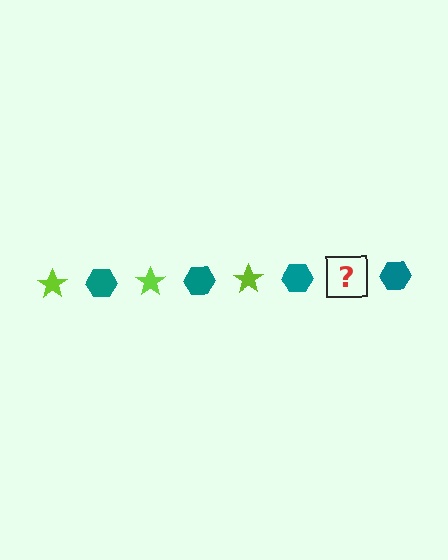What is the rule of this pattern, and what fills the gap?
The rule is that the pattern alternates between lime star and teal hexagon. The gap should be filled with a lime star.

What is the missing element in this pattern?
The missing element is a lime star.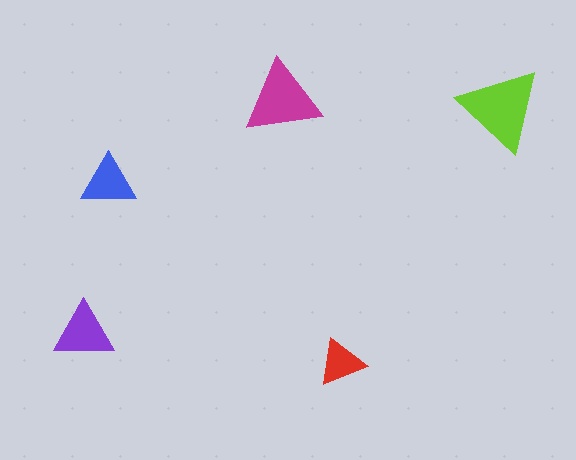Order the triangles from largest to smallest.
the lime one, the magenta one, the purple one, the blue one, the red one.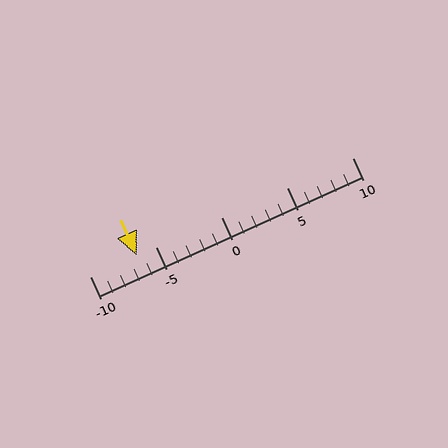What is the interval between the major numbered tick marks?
The major tick marks are spaced 5 units apart.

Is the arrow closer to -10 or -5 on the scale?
The arrow is closer to -5.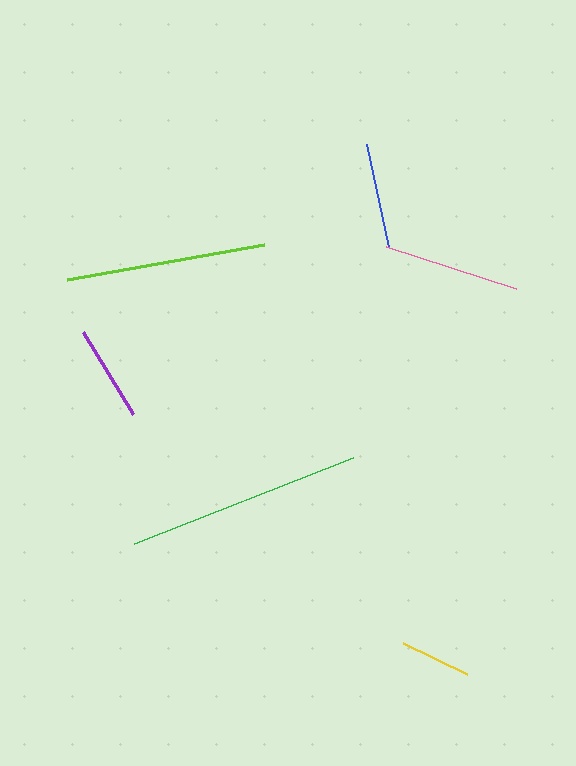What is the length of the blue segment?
The blue segment is approximately 106 pixels long.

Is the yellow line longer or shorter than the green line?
The green line is longer than the yellow line.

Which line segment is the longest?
The green line is the longest at approximately 236 pixels.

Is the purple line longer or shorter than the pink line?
The pink line is longer than the purple line.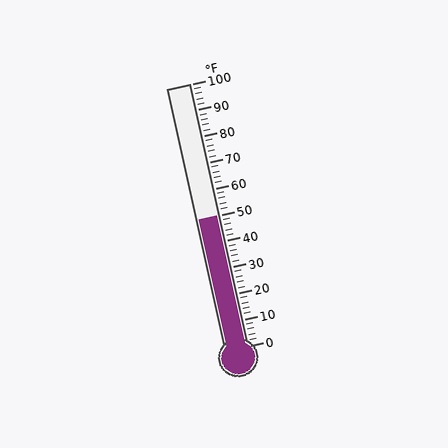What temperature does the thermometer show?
The thermometer shows approximately 50°F.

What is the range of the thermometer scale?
The thermometer scale ranges from 0°F to 100°F.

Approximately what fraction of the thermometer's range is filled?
The thermometer is filled to approximately 50% of its range.